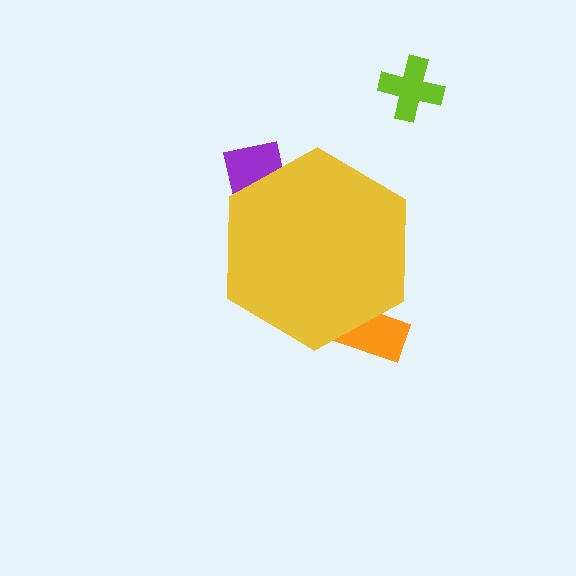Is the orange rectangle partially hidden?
Yes, the orange rectangle is partially hidden behind the yellow hexagon.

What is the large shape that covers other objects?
A yellow hexagon.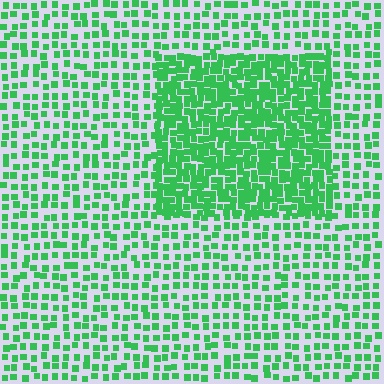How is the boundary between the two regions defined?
The boundary is defined by a change in element density (approximately 2.2x ratio). All elements are the same color, size, and shape.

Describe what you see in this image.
The image contains small green elements arranged at two different densities. A rectangle-shaped region is visible where the elements are more densely packed than the surrounding area.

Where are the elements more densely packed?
The elements are more densely packed inside the rectangle boundary.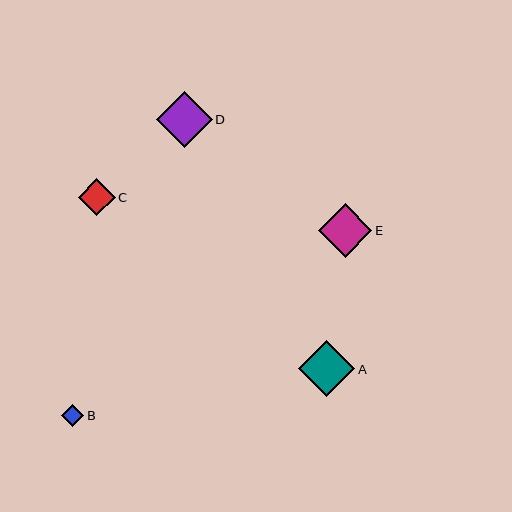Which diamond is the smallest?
Diamond B is the smallest with a size of approximately 22 pixels.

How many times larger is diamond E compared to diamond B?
Diamond E is approximately 2.5 times the size of diamond B.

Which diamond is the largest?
Diamond A is the largest with a size of approximately 56 pixels.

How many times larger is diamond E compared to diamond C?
Diamond E is approximately 1.4 times the size of diamond C.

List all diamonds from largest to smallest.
From largest to smallest: A, D, E, C, B.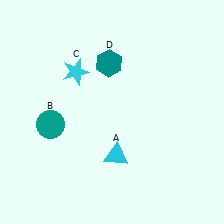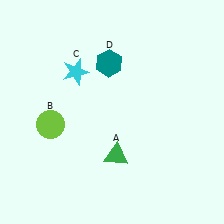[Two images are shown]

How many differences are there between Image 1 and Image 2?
There are 2 differences between the two images.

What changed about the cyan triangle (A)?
In Image 1, A is cyan. In Image 2, it changed to green.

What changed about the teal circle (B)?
In Image 1, B is teal. In Image 2, it changed to lime.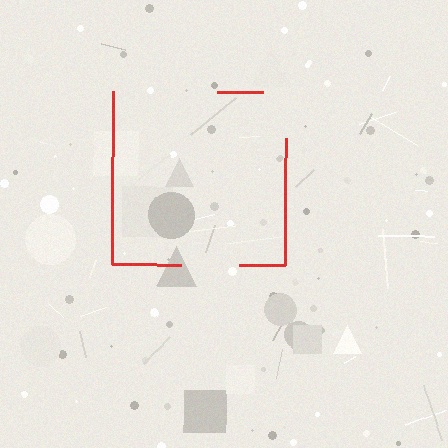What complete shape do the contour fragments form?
The contour fragments form a square.